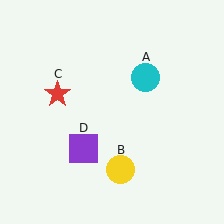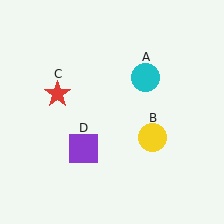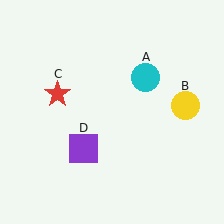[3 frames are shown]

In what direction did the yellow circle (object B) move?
The yellow circle (object B) moved up and to the right.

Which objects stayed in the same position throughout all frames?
Cyan circle (object A) and red star (object C) and purple square (object D) remained stationary.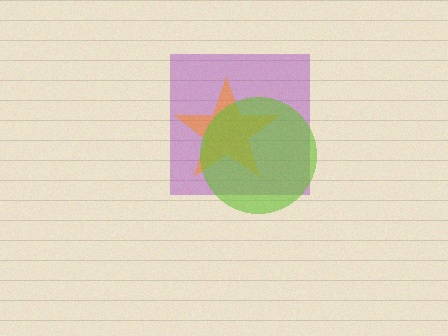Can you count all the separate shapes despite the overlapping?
Yes, there are 3 separate shapes.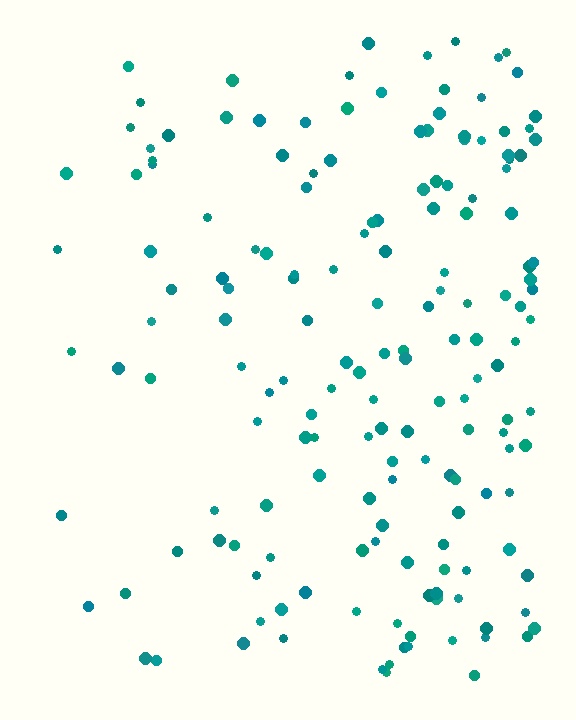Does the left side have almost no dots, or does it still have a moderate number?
Still a moderate number, just noticeably fewer than the right.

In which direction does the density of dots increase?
From left to right, with the right side densest.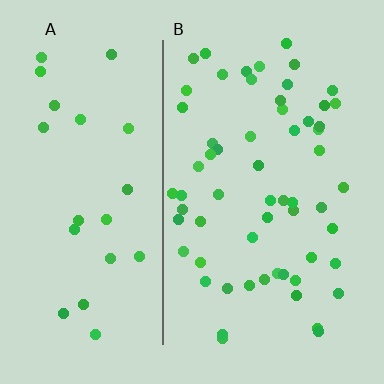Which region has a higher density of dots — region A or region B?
B (the right).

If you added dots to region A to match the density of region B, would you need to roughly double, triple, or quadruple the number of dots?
Approximately double.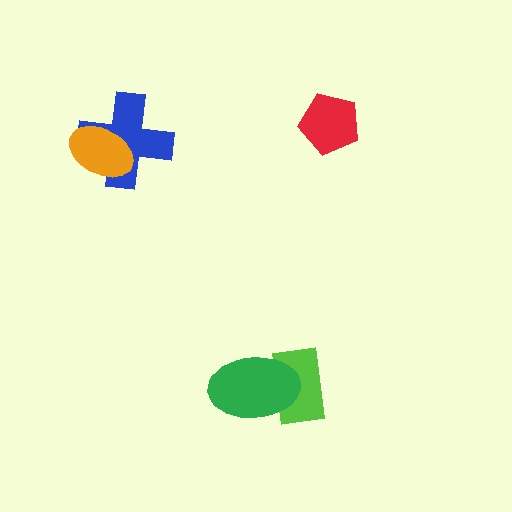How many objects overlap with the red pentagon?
0 objects overlap with the red pentagon.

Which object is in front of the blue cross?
The orange ellipse is in front of the blue cross.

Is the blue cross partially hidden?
Yes, it is partially covered by another shape.